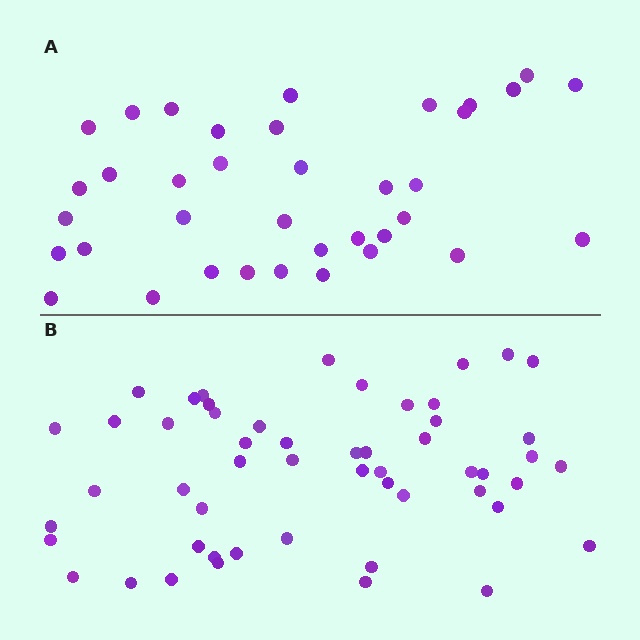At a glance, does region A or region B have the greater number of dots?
Region B (the bottom region) has more dots.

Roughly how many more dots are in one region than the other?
Region B has approximately 15 more dots than region A.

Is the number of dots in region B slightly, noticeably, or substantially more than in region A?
Region B has noticeably more, but not dramatically so. The ratio is roughly 1.4 to 1.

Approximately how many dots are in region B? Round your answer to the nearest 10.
About 50 dots. (The exact count is 53, which rounds to 50.)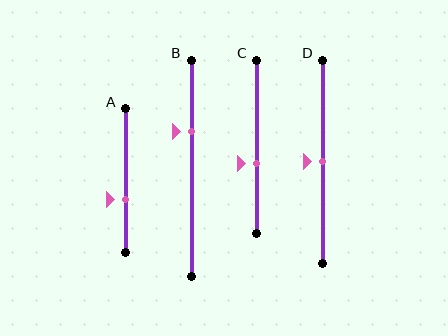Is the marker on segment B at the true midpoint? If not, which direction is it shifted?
No, the marker on segment B is shifted upward by about 17% of the segment length.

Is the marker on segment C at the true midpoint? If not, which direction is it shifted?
No, the marker on segment C is shifted downward by about 10% of the segment length.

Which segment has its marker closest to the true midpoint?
Segment D has its marker closest to the true midpoint.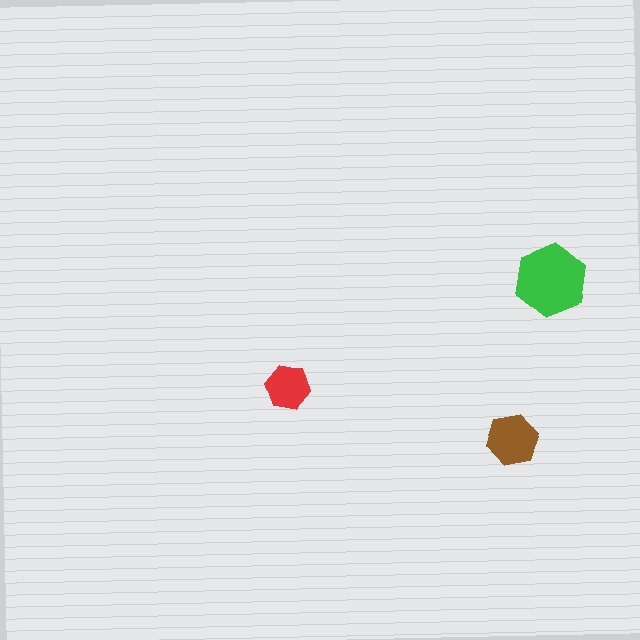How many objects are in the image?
There are 3 objects in the image.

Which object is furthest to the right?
The green hexagon is rightmost.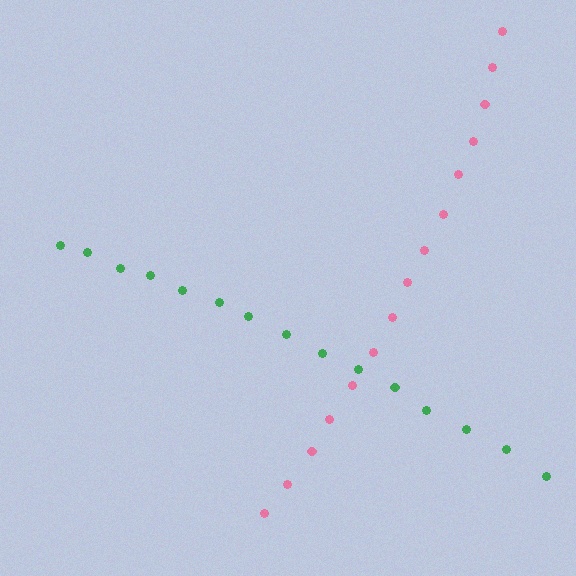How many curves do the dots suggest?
There are 2 distinct paths.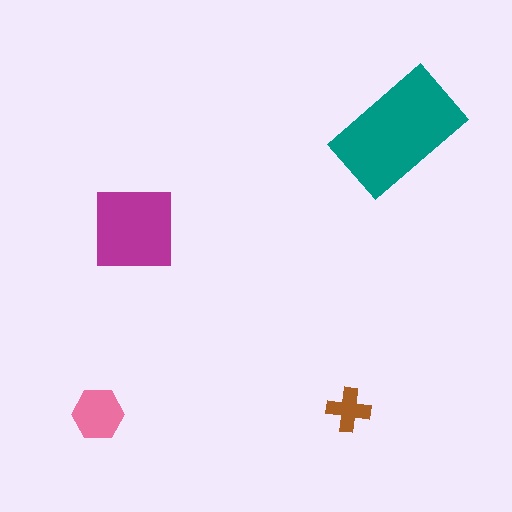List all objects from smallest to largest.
The brown cross, the pink hexagon, the magenta square, the teal rectangle.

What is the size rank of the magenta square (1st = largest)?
2nd.